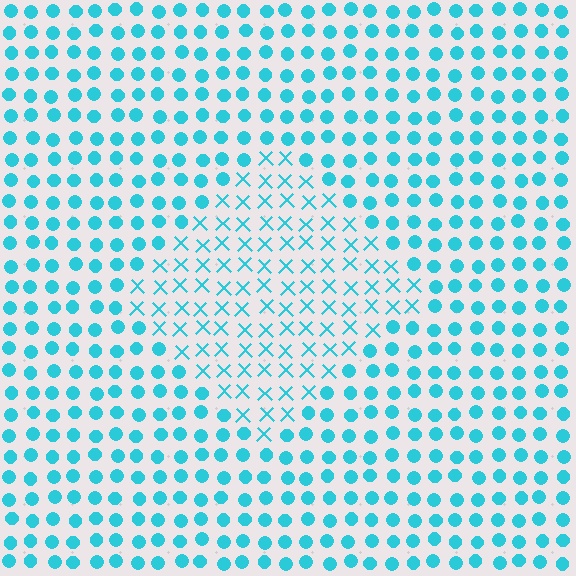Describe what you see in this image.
The image is filled with small cyan elements arranged in a uniform grid. A diamond-shaped region contains X marks, while the surrounding area contains circles. The boundary is defined purely by the change in element shape.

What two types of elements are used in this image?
The image uses X marks inside the diamond region and circles outside it.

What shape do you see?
I see a diamond.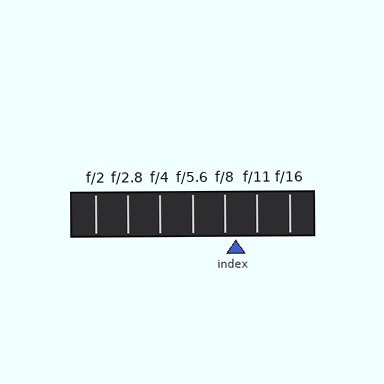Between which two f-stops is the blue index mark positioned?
The index mark is between f/8 and f/11.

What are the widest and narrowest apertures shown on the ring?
The widest aperture shown is f/2 and the narrowest is f/16.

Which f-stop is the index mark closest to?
The index mark is closest to f/8.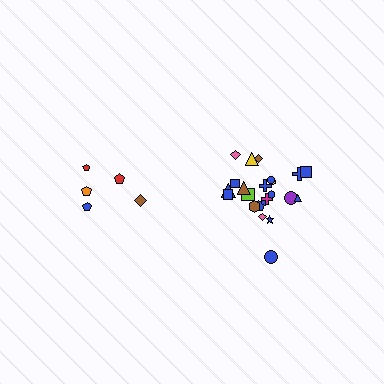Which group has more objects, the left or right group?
The right group.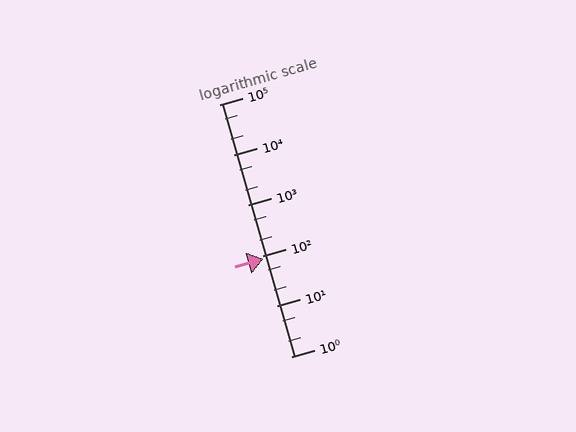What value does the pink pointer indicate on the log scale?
The pointer indicates approximately 86.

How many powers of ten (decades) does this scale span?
The scale spans 5 decades, from 1 to 100000.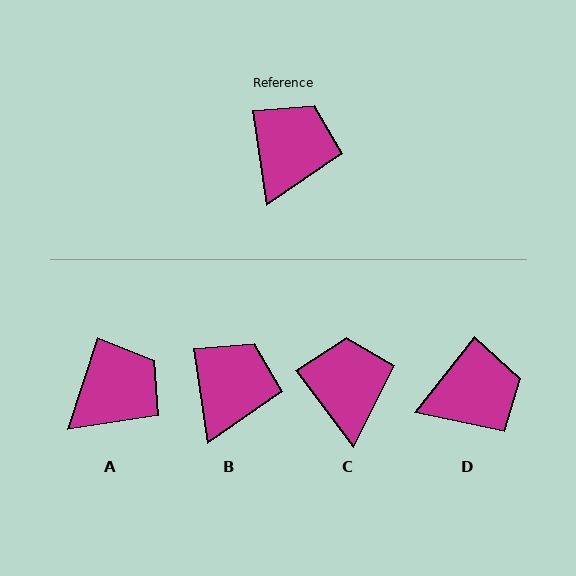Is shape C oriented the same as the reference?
No, it is off by about 29 degrees.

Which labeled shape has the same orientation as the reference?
B.